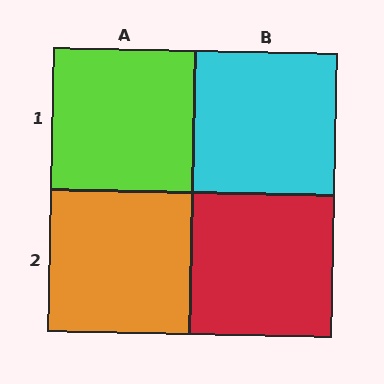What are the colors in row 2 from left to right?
Orange, red.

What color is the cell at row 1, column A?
Lime.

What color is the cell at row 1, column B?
Cyan.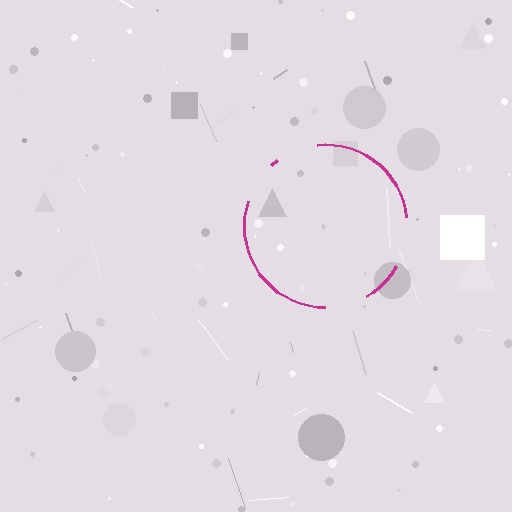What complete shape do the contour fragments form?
The contour fragments form a circle.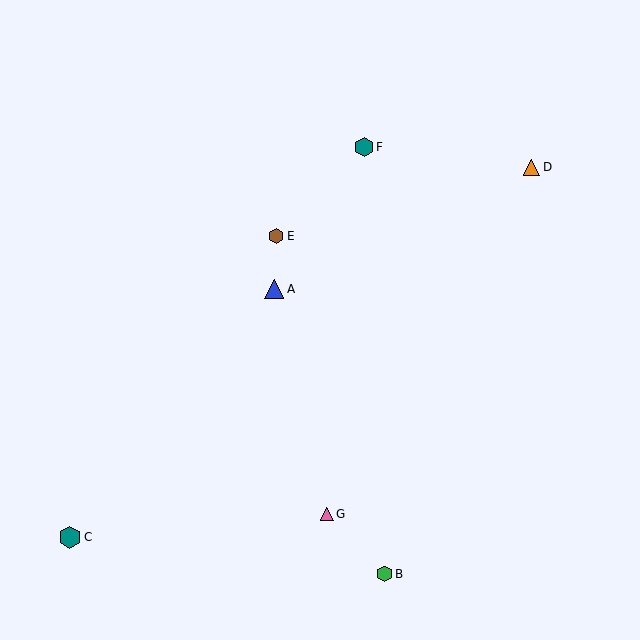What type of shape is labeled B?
Shape B is a green hexagon.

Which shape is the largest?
The teal hexagon (labeled C) is the largest.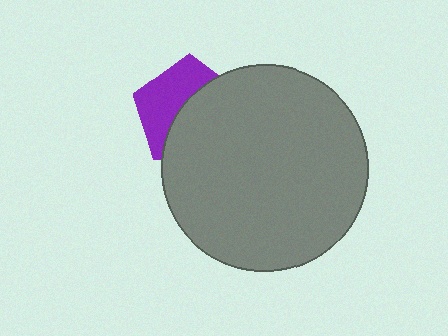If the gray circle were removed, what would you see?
You would see the complete purple pentagon.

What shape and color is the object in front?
The object in front is a gray circle.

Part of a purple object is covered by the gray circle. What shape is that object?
It is a pentagon.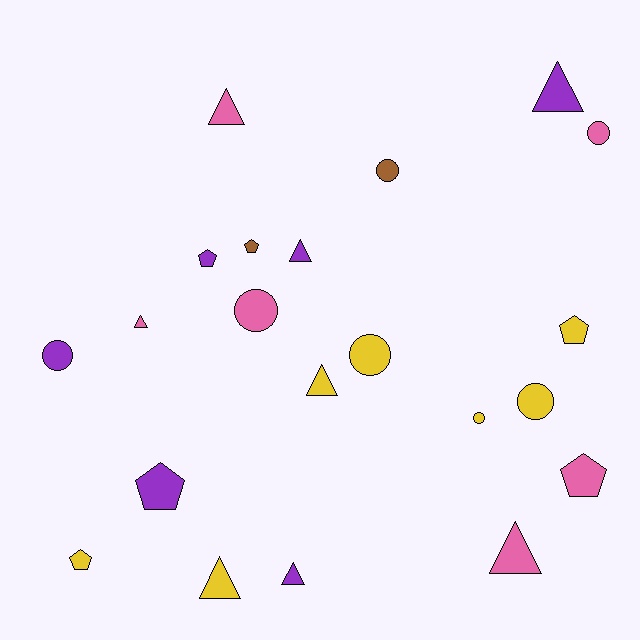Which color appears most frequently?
Yellow, with 7 objects.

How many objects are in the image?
There are 21 objects.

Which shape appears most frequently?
Triangle, with 8 objects.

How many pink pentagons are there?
There is 1 pink pentagon.